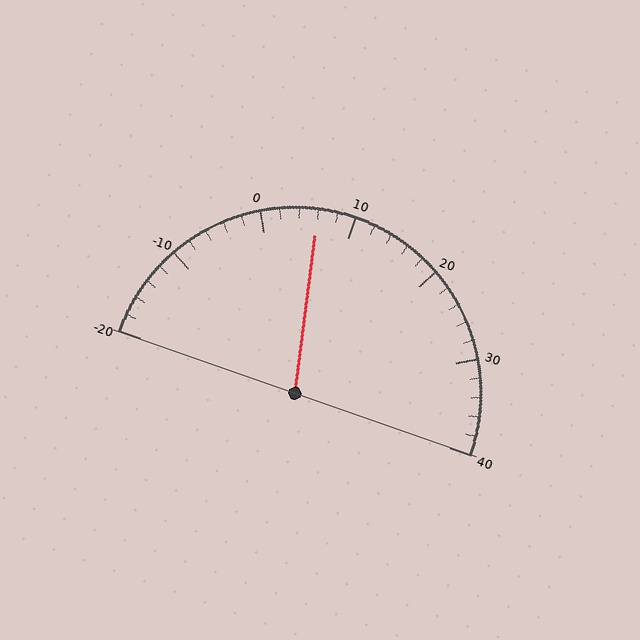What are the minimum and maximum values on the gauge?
The gauge ranges from -20 to 40.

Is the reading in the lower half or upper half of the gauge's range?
The reading is in the lower half of the range (-20 to 40).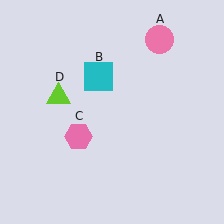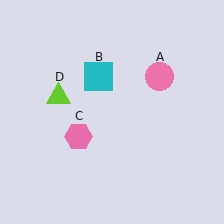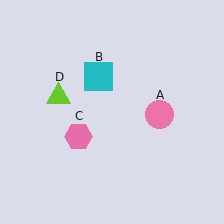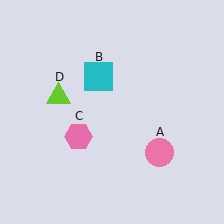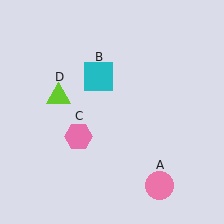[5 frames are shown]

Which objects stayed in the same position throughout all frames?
Cyan square (object B) and pink hexagon (object C) and lime triangle (object D) remained stationary.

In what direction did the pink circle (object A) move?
The pink circle (object A) moved down.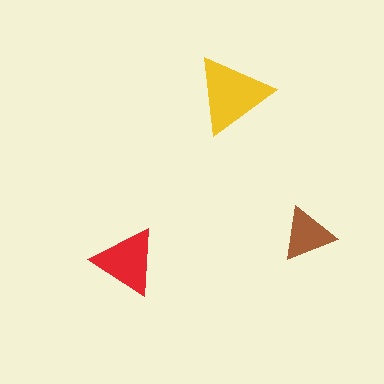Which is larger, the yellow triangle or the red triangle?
The yellow one.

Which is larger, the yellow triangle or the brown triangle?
The yellow one.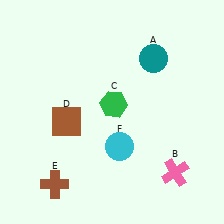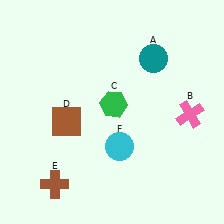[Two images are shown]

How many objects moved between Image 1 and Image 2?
1 object moved between the two images.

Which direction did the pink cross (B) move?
The pink cross (B) moved up.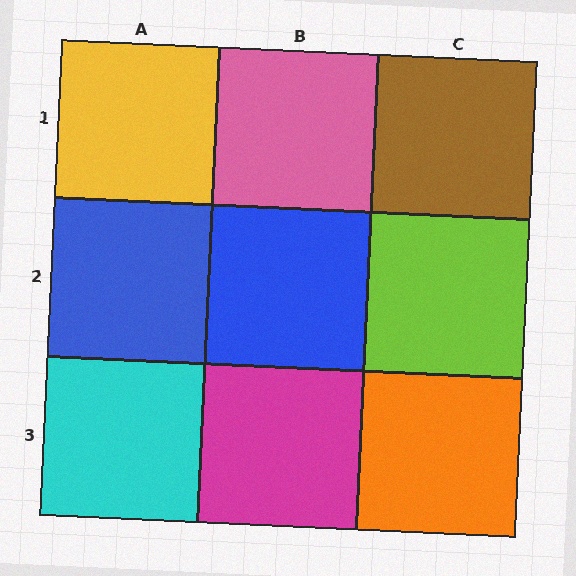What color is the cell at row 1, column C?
Brown.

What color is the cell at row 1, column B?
Pink.